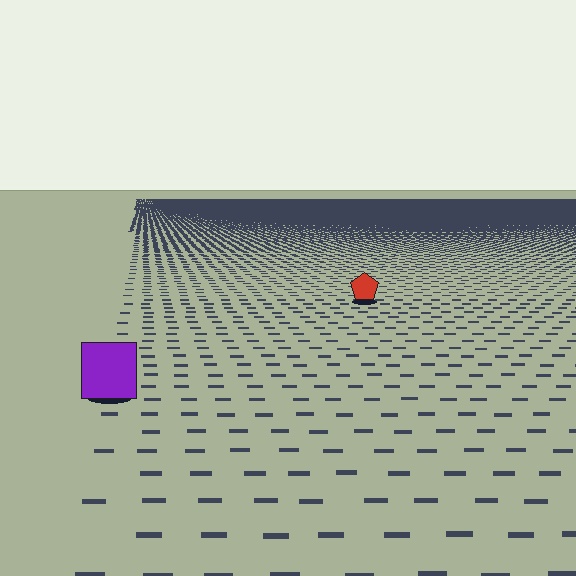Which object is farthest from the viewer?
The red pentagon is farthest from the viewer. It appears smaller and the ground texture around it is denser.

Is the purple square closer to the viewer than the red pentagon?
Yes. The purple square is closer — you can tell from the texture gradient: the ground texture is coarser near it.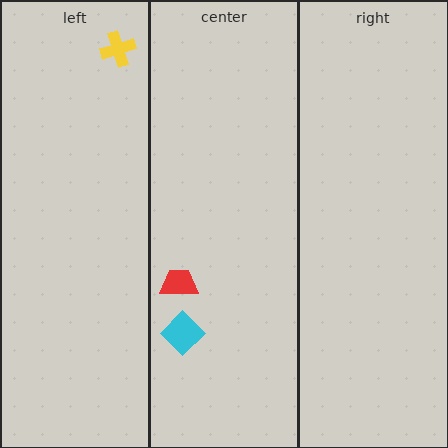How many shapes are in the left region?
1.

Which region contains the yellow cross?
The left region.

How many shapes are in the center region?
2.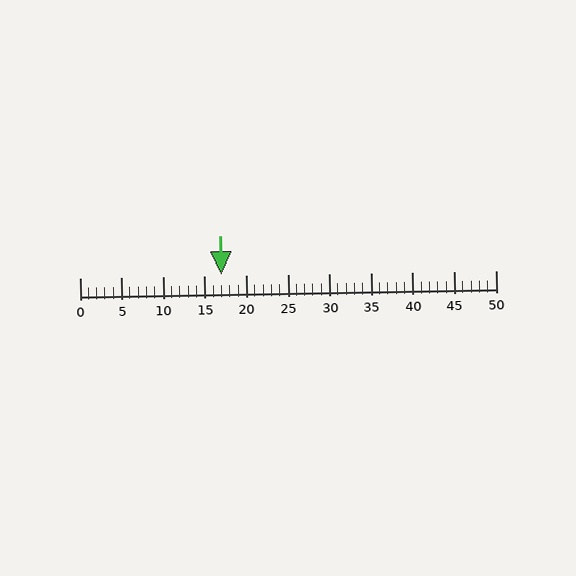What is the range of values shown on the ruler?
The ruler shows values from 0 to 50.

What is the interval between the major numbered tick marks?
The major tick marks are spaced 5 units apart.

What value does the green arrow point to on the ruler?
The green arrow points to approximately 17.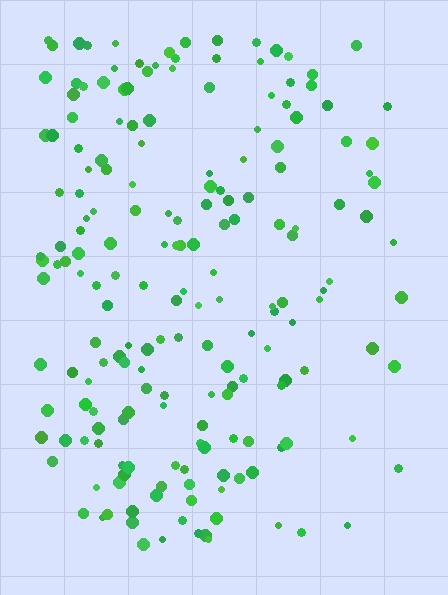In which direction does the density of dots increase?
From right to left, with the left side densest.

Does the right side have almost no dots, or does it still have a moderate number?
Still a moderate number, just noticeably fewer than the left.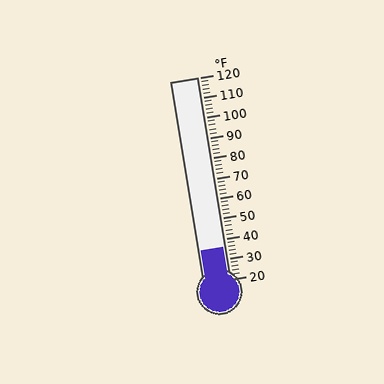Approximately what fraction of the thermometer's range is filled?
The thermometer is filled to approximately 15% of its range.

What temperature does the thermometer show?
The thermometer shows approximately 36°F.